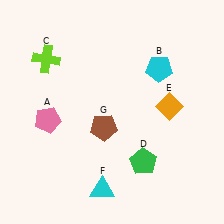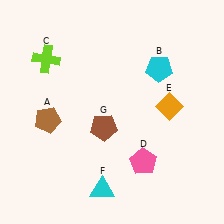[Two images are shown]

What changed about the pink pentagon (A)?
In Image 1, A is pink. In Image 2, it changed to brown.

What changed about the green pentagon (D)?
In Image 1, D is green. In Image 2, it changed to pink.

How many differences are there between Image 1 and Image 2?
There are 2 differences between the two images.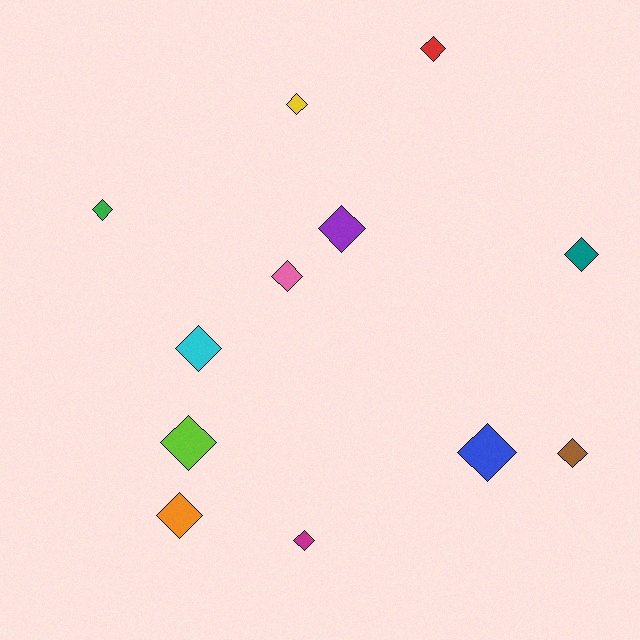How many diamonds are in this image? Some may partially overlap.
There are 12 diamonds.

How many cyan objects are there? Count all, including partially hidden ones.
There is 1 cyan object.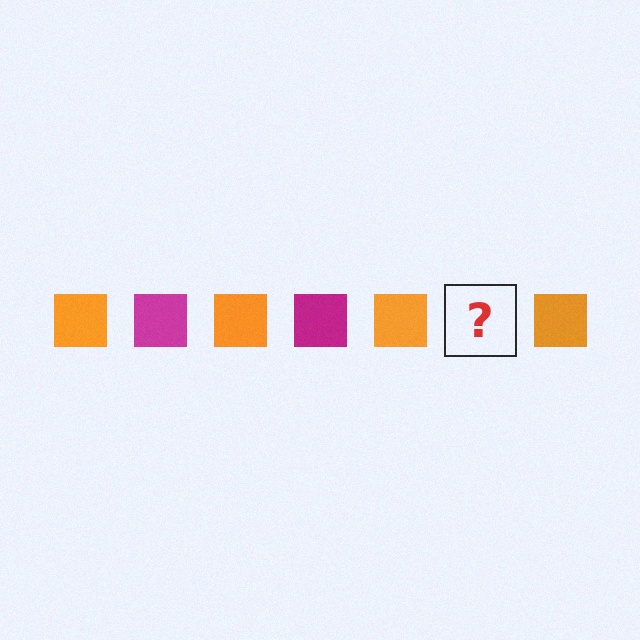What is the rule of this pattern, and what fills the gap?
The rule is that the pattern cycles through orange, magenta squares. The gap should be filled with a magenta square.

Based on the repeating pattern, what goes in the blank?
The blank should be a magenta square.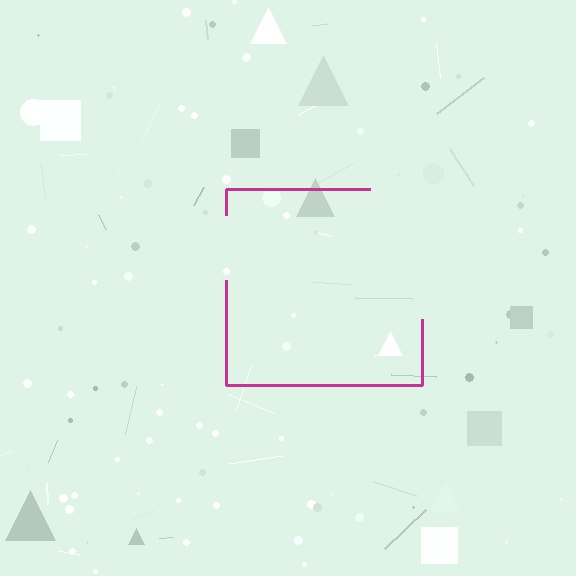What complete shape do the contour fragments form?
The contour fragments form a square.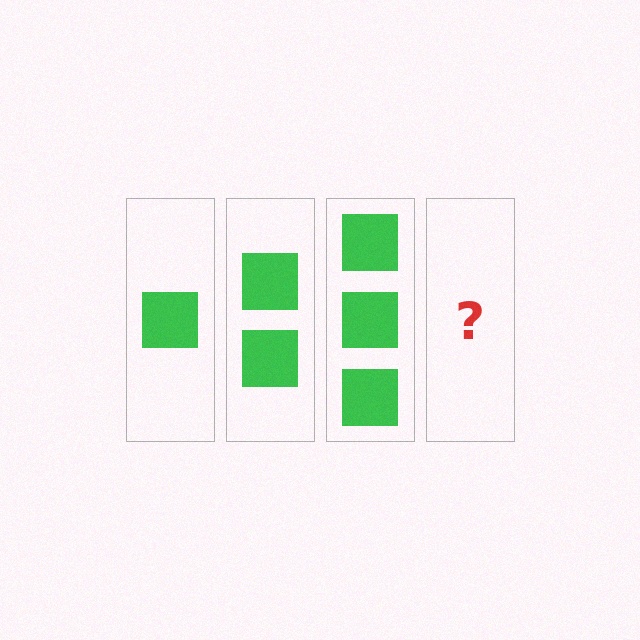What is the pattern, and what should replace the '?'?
The pattern is that each step adds one more square. The '?' should be 4 squares.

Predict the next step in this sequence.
The next step is 4 squares.